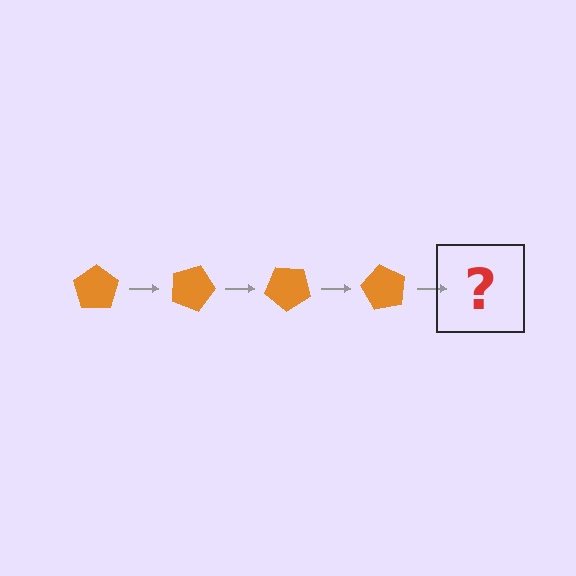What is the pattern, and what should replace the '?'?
The pattern is that the pentagon rotates 20 degrees each step. The '?' should be an orange pentagon rotated 80 degrees.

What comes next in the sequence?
The next element should be an orange pentagon rotated 80 degrees.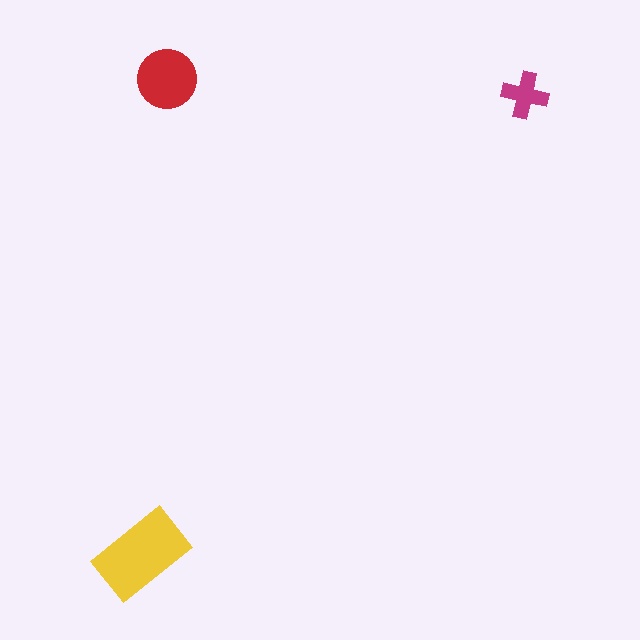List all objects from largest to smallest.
The yellow rectangle, the red circle, the magenta cross.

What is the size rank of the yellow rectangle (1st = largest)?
1st.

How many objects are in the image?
There are 3 objects in the image.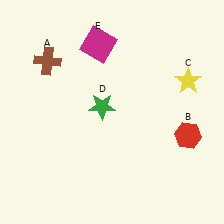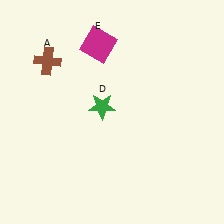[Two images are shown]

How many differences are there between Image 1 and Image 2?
There are 2 differences between the two images.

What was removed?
The yellow star (C), the red hexagon (B) were removed in Image 2.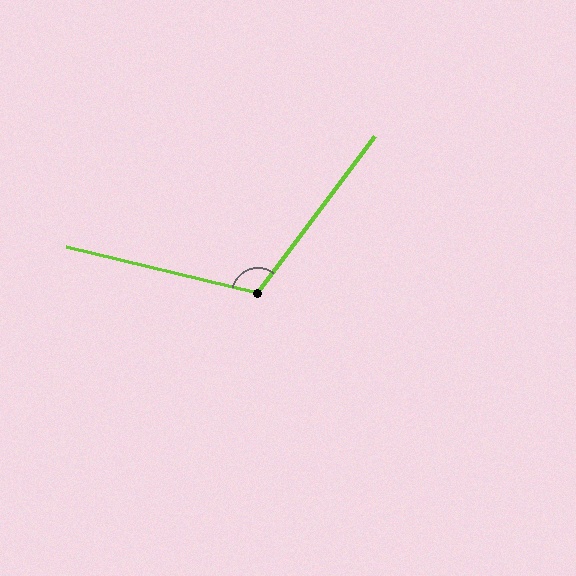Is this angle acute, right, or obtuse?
It is obtuse.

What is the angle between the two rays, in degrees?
Approximately 113 degrees.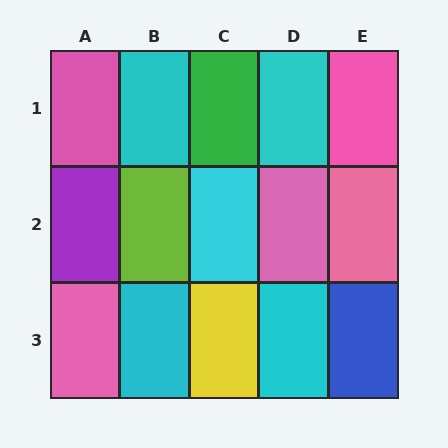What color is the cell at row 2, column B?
Lime.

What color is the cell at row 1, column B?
Cyan.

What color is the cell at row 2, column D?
Pink.